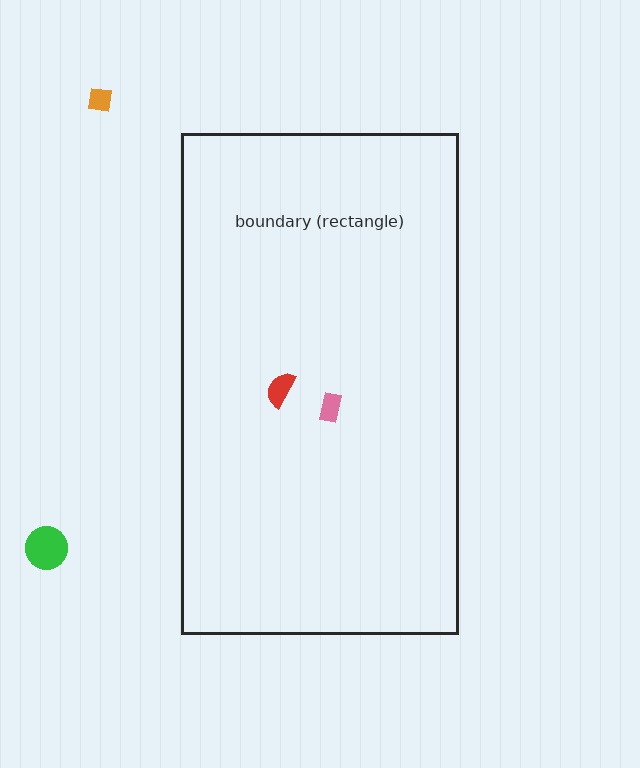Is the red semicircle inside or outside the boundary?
Inside.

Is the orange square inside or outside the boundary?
Outside.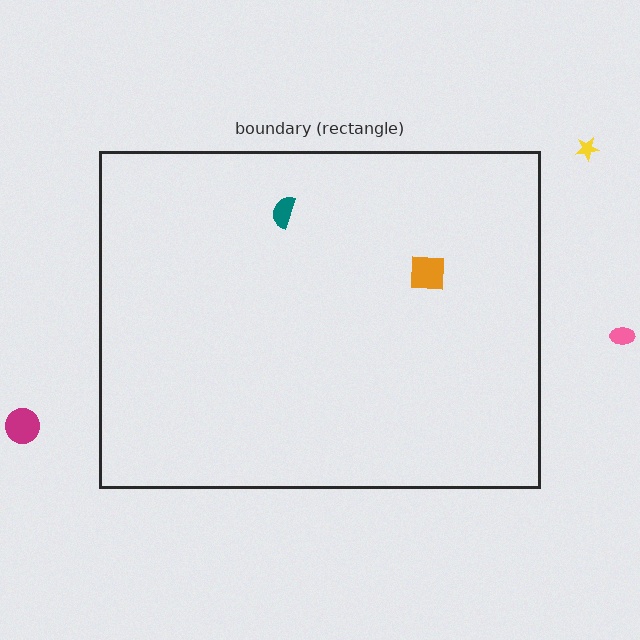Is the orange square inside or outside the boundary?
Inside.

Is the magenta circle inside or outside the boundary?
Outside.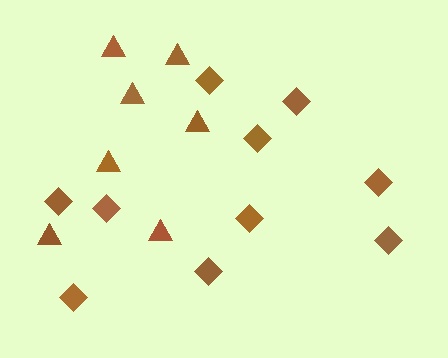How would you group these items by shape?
There are 2 groups: one group of diamonds (10) and one group of triangles (7).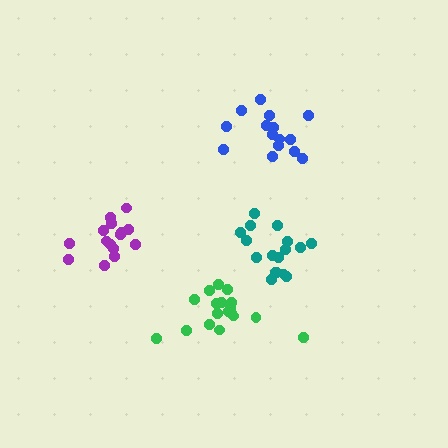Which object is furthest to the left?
The purple cluster is leftmost.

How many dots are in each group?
Group 1: 18 dots, Group 2: 17 dots, Group 3: 15 dots, Group 4: 15 dots (65 total).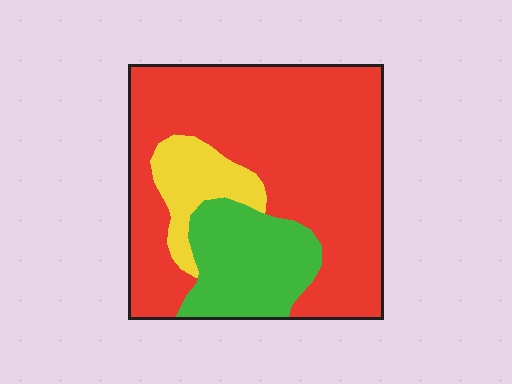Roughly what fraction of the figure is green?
Green takes up about one fifth (1/5) of the figure.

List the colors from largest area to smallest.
From largest to smallest: red, green, yellow.